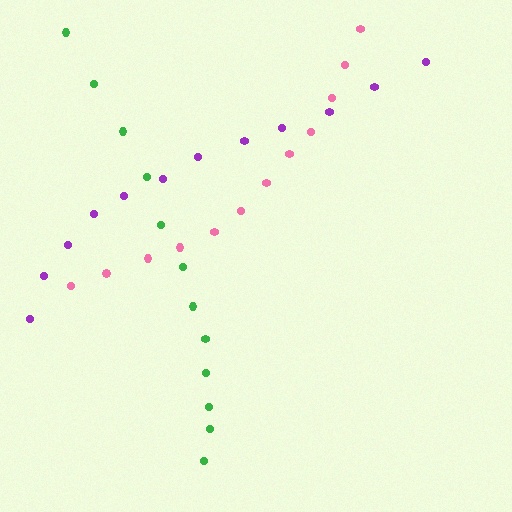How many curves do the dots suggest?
There are 3 distinct paths.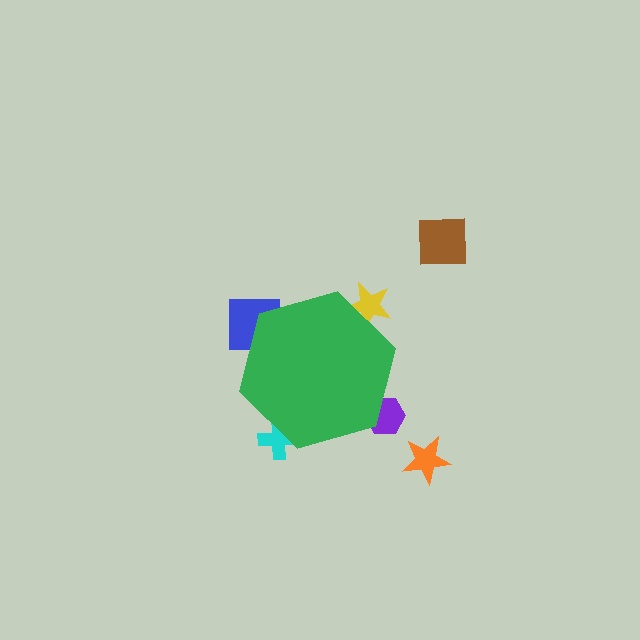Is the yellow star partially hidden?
Yes, the yellow star is partially hidden behind the green hexagon.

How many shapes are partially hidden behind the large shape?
4 shapes are partially hidden.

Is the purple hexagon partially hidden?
Yes, the purple hexagon is partially hidden behind the green hexagon.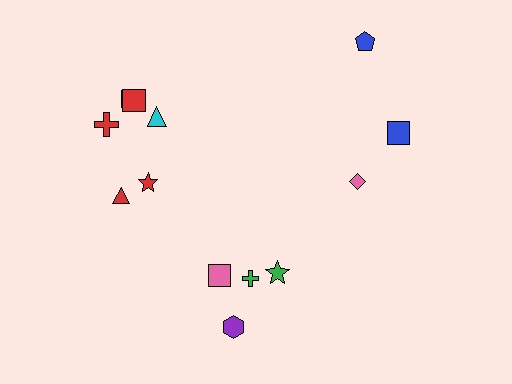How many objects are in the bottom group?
There are 4 objects.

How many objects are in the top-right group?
There are 3 objects.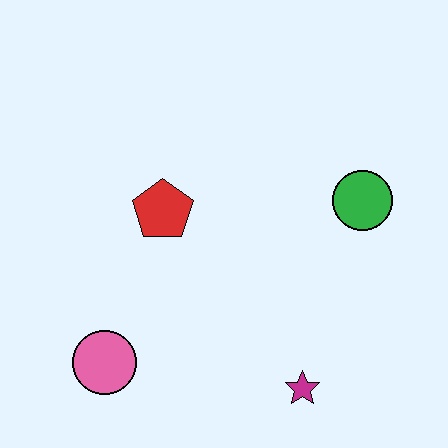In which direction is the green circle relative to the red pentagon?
The green circle is to the right of the red pentagon.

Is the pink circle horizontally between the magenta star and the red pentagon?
No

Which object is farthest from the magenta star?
The red pentagon is farthest from the magenta star.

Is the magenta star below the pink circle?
Yes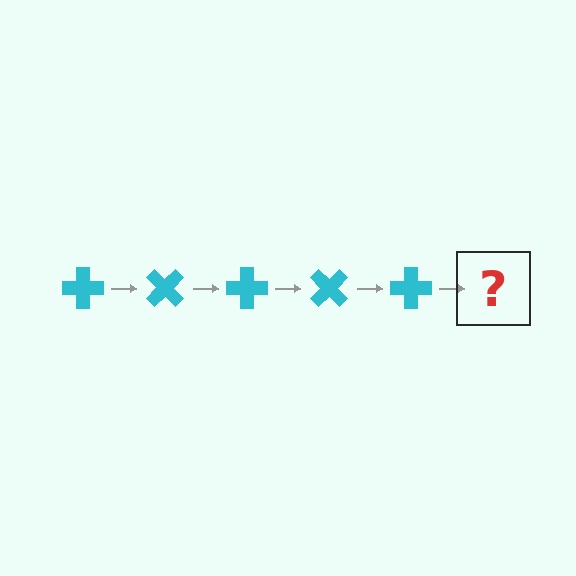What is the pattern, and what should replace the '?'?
The pattern is that the cross rotates 45 degrees each step. The '?' should be a cyan cross rotated 225 degrees.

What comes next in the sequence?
The next element should be a cyan cross rotated 225 degrees.